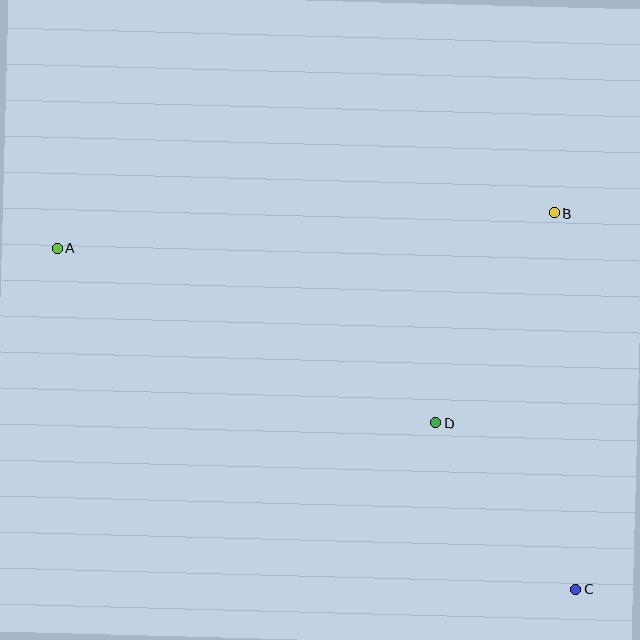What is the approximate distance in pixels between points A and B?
The distance between A and B is approximately 498 pixels.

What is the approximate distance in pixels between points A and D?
The distance between A and D is approximately 417 pixels.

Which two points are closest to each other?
Points C and D are closest to each other.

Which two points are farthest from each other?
Points A and C are farthest from each other.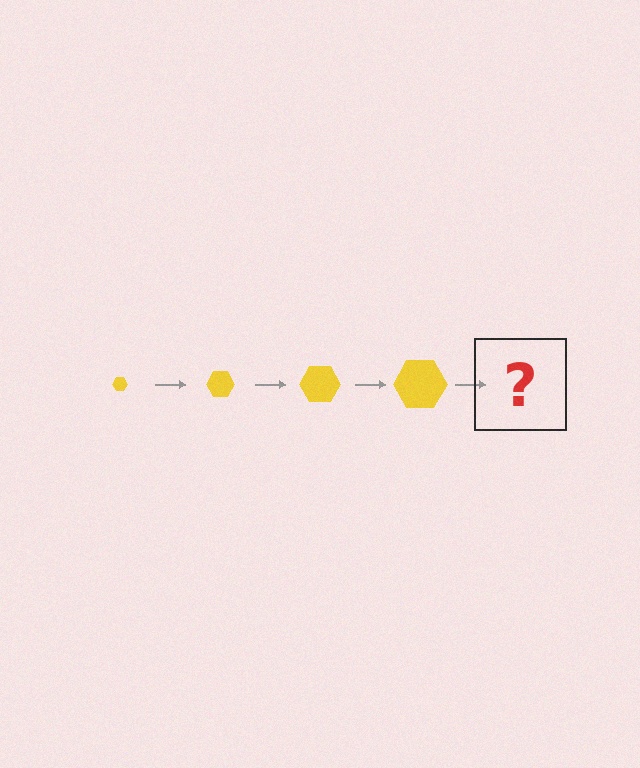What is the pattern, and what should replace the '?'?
The pattern is that the hexagon gets progressively larger each step. The '?' should be a yellow hexagon, larger than the previous one.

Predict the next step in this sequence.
The next step is a yellow hexagon, larger than the previous one.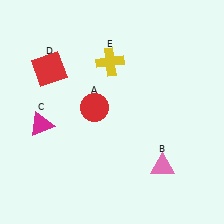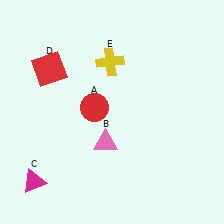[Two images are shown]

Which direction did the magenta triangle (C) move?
The magenta triangle (C) moved down.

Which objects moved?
The objects that moved are: the pink triangle (B), the magenta triangle (C).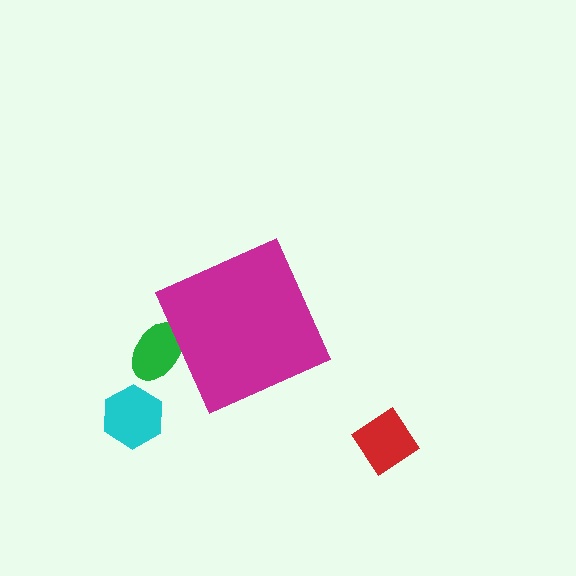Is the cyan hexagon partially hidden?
No, the cyan hexagon is fully visible.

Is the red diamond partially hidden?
No, the red diamond is fully visible.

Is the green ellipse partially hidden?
Yes, the green ellipse is partially hidden behind the magenta diamond.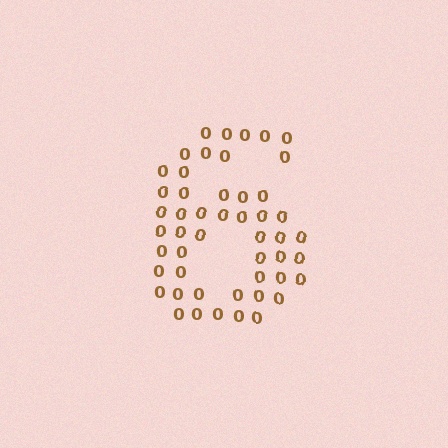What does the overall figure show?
The overall figure shows the digit 6.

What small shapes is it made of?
It is made of small digit 0's.